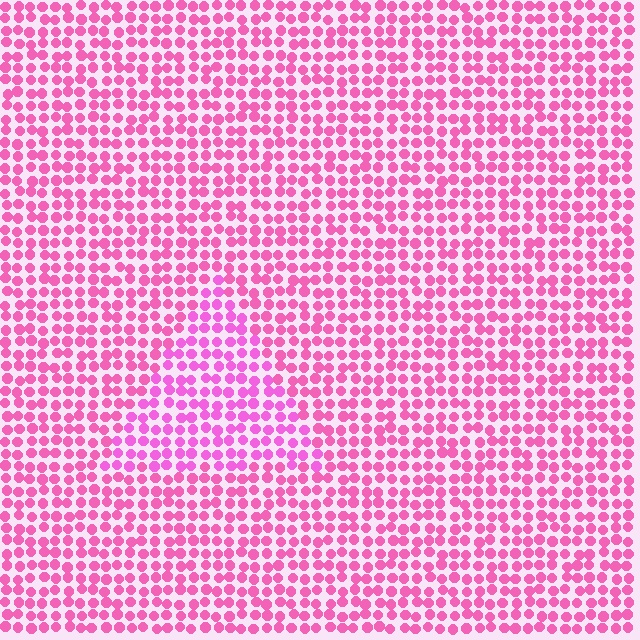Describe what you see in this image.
The image is filled with small pink elements in a uniform arrangement. A triangle-shaped region is visible where the elements are tinted to a slightly different hue, forming a subtle color boundary.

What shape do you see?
I see a triangle.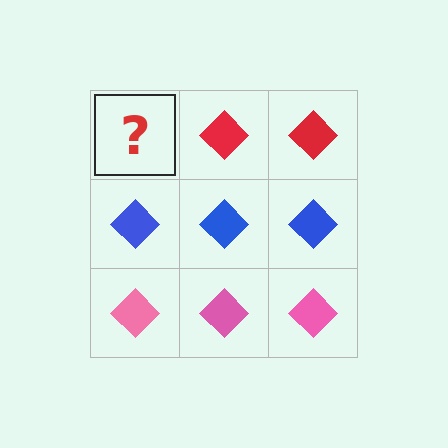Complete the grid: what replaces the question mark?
The question mark should be replaced with a red diamond.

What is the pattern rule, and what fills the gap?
The rule is that each row has a consistent color. The gap should be filled with a red diamond.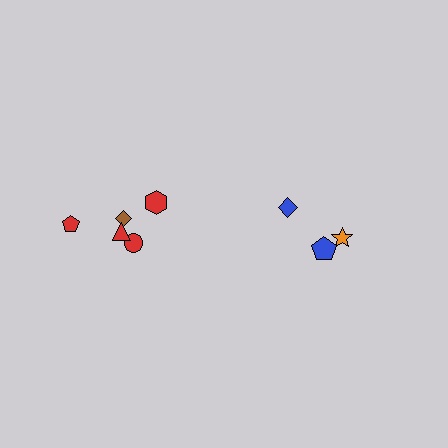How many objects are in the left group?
There are 5 objects.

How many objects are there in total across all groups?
There are 8 objects.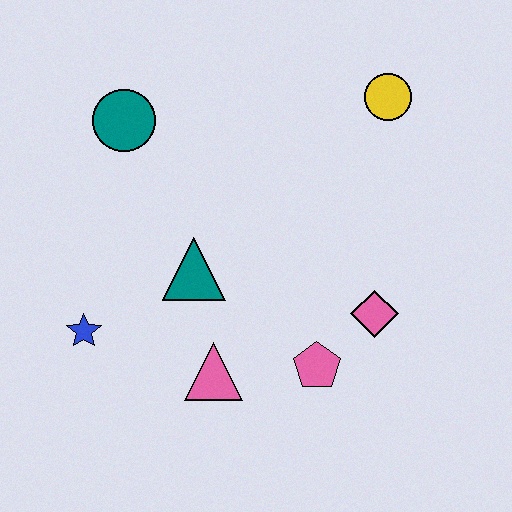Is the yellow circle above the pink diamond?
Yes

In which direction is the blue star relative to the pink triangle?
The blue star is to the left of the pink triangle.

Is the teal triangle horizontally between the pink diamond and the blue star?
Yes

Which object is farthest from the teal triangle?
The yellow circle is farthest from the teal triangle.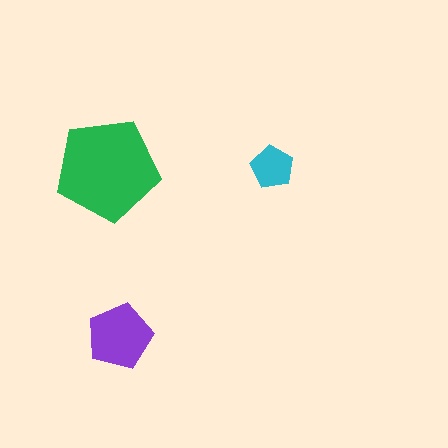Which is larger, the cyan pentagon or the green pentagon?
The green one.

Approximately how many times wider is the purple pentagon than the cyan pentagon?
About 1.5 times wider.